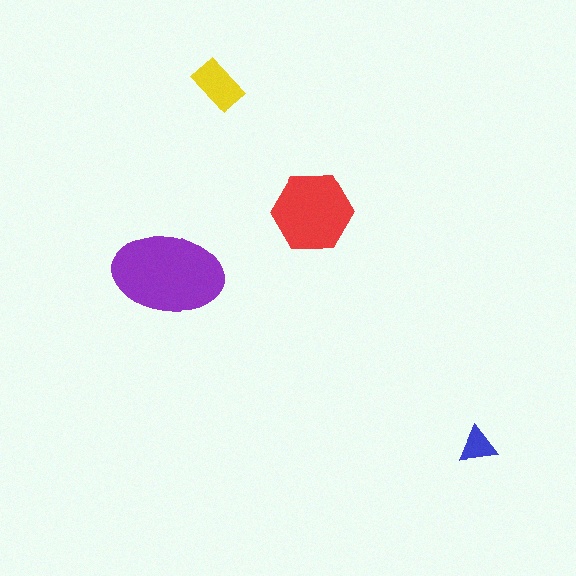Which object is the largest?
The purple ellipse.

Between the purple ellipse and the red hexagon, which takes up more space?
The purple ellipse.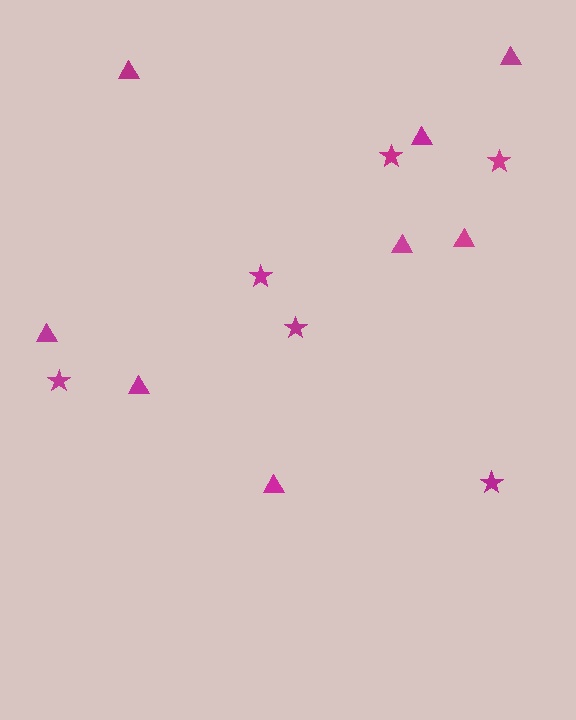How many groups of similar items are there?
There are 2 groups: one group of stars (6) and one group of triangles (8).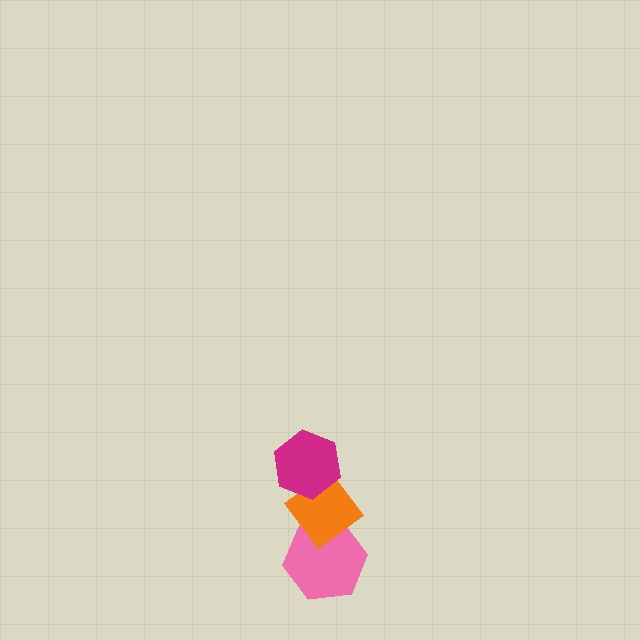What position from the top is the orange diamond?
The orange diamond is 2nd from the top.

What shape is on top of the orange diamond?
The magenta hexagon is on top of the orange diamond.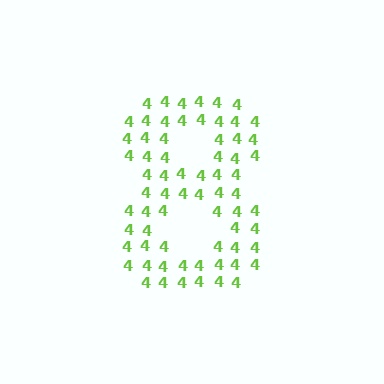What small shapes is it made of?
It is made of small digit 4's.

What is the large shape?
The large shape is the digit 8.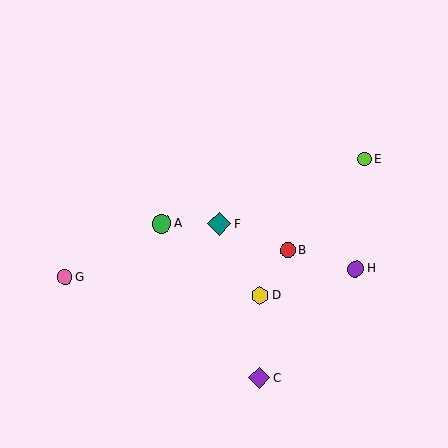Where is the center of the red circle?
The center of the red circle is at (288, 250).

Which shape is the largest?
The teal diamond (labeled F) is the largest.